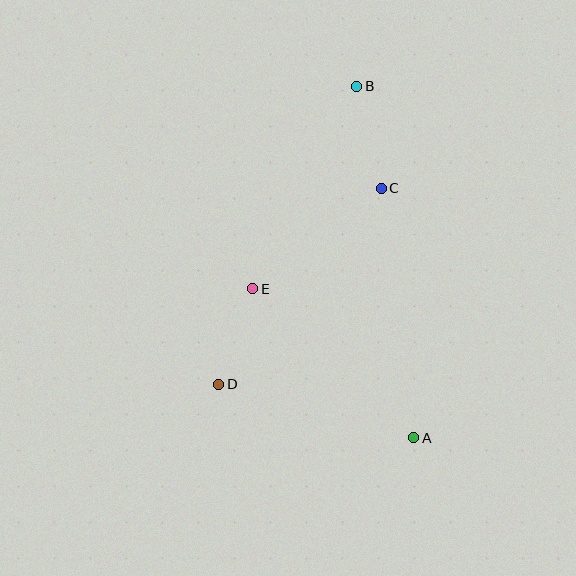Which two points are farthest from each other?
Points A and B are farthest from each other.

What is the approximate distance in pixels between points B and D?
The distance between B and D is approximately 329 pixels.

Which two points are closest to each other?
Points D and E are closest to each other.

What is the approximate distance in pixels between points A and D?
The distance between A and D is approximately 202 pixels.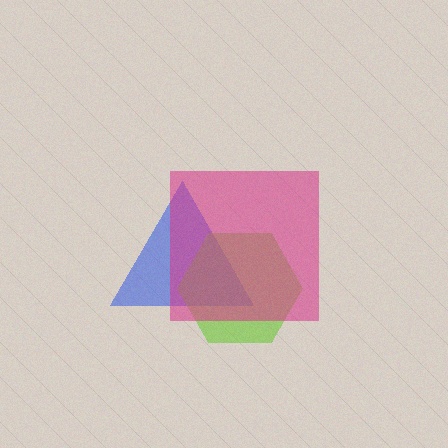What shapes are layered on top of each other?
The layered shapes are: a blue triangle, a lime hexagon, a magenta square.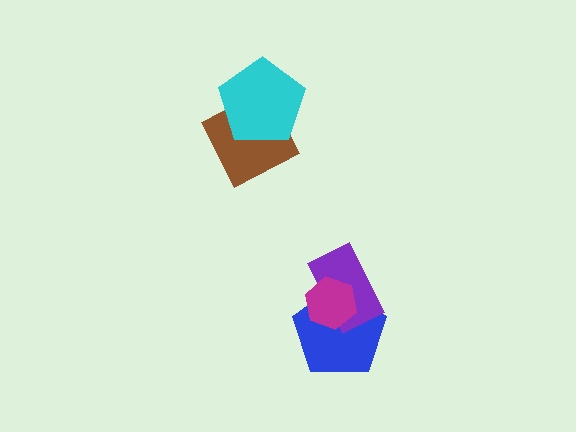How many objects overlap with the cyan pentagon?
1 object overlaps with the cyan pentagon.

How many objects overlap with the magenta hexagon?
2 objects overlap with the magenta hexagon.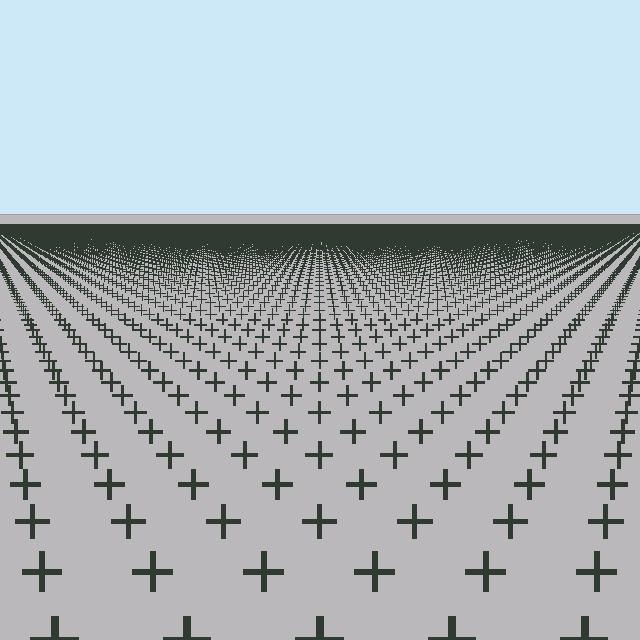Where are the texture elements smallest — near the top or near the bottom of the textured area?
Near the top.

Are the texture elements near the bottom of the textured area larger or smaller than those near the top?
Larger. Near the bottom, elements are closer to the viewer and appear at a bigger on-screen size.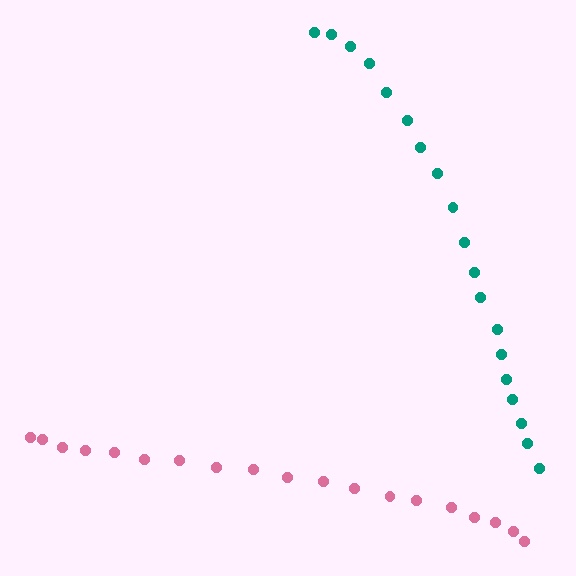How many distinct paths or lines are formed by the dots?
There are 2 distinct paths.